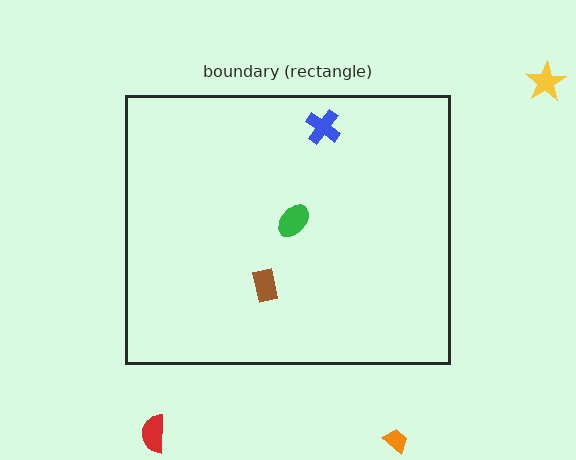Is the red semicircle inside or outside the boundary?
Outside.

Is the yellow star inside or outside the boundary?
Outside.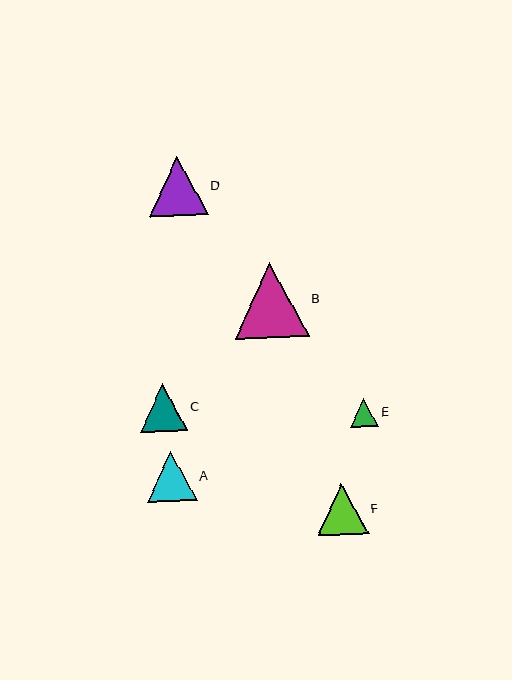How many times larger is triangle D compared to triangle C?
Triangle D is approximately 1.2 times the size of triangle C.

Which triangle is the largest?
Triangle B is the largest with a size of approximately 74 pixels.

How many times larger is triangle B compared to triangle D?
Triangle B is approximately 1.3 times the size of triangle D.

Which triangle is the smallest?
Triangle E is the smallest with a size of approximately 28 pixels.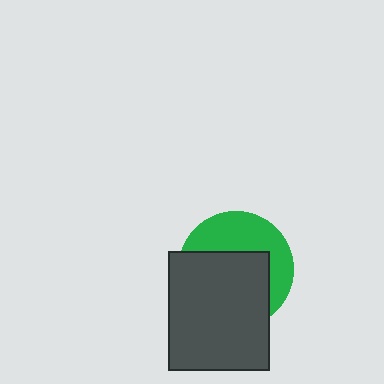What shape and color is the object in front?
The object in front is a dark gray rectangle.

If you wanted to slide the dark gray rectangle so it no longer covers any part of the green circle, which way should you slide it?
Slide it toward the lower-left — that is the most direct way to separate the two shapes.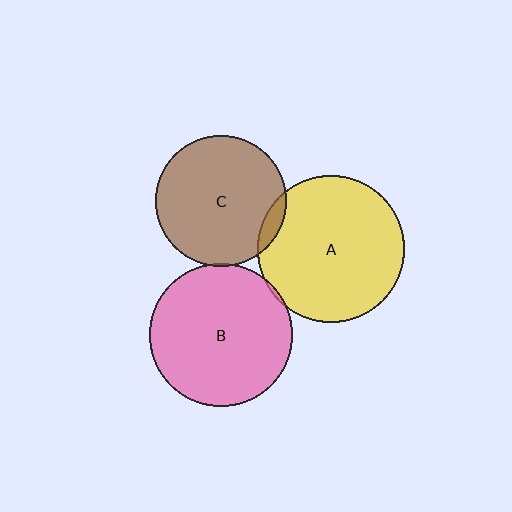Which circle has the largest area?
Circle A (yellow).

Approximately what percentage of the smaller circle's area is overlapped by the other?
Approximately 5%.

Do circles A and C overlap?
Yes.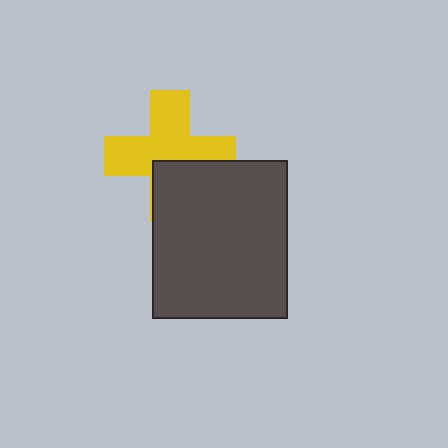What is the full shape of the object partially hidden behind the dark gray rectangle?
The partially hidden object is a yellow cross.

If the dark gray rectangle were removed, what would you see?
You would see the complete yellow cross.